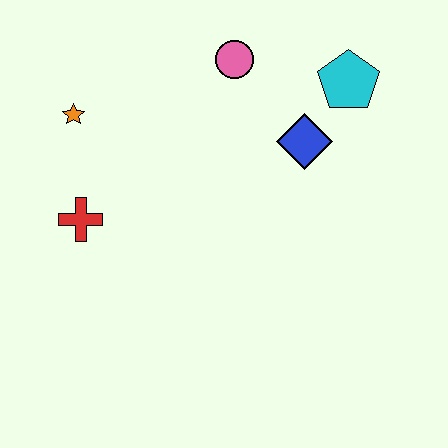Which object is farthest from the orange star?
The cyan pentagon is farthest from the orange star.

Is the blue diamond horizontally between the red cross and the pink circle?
No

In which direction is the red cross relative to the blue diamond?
The red cross is to the left of the blue diamond.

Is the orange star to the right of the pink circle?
No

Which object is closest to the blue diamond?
The cyan pentagon is closest to the blue diamond.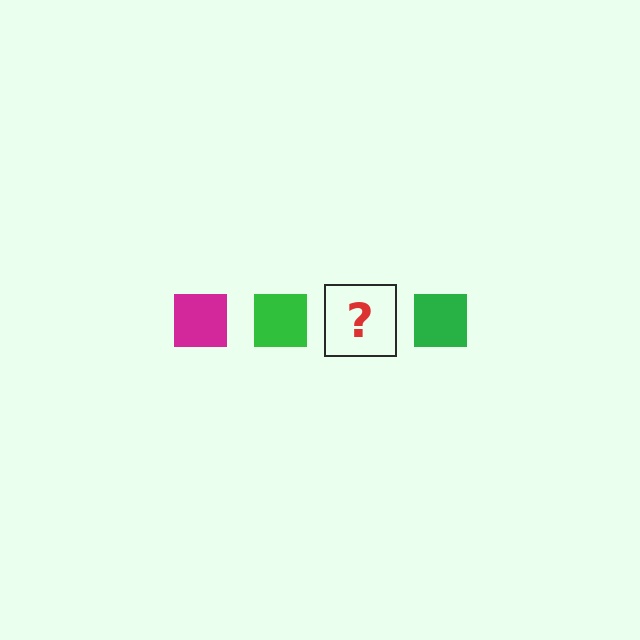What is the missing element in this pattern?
The missing element is a magenta square.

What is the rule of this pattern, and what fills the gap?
The rule is that the pattern cycles through magenta, green squares. The gap should be filled with a magenta square.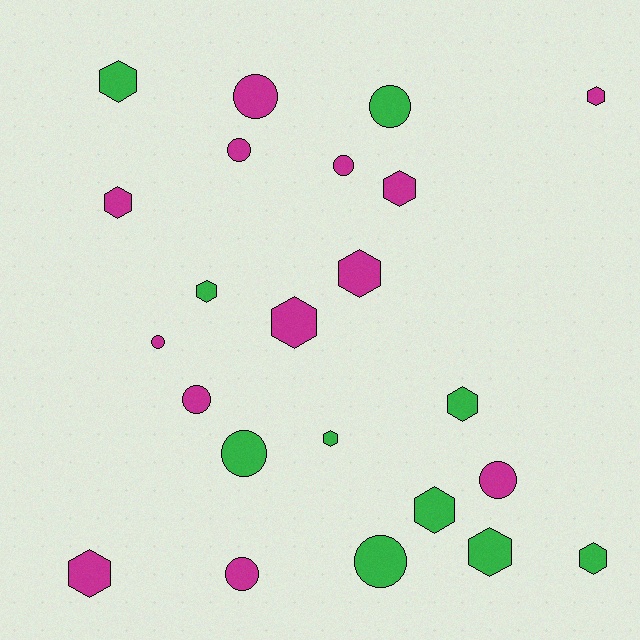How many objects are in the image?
There are 23 objects.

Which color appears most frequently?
Magenta, with 13 objects.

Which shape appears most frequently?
Hexagon, with 13 objects.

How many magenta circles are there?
There are 7 magenta circles.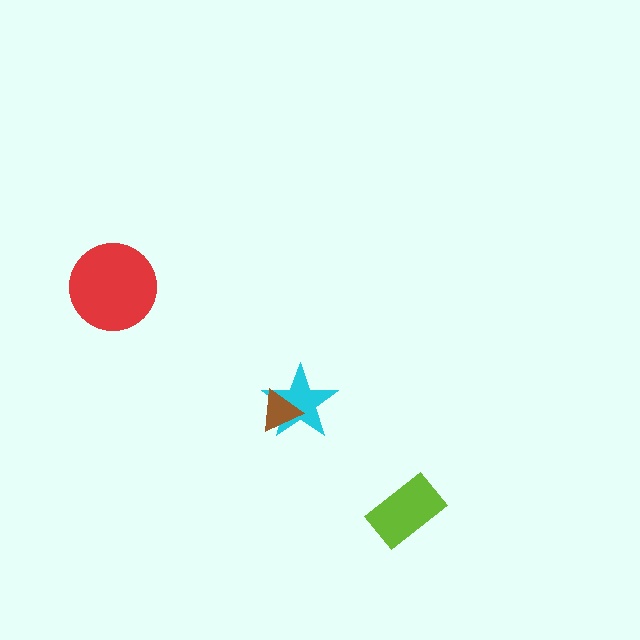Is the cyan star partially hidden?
Yes, it is partially covered by another shape.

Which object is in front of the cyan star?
The brown triangle is in front of the cyan star.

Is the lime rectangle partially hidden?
No, no other shape covers it.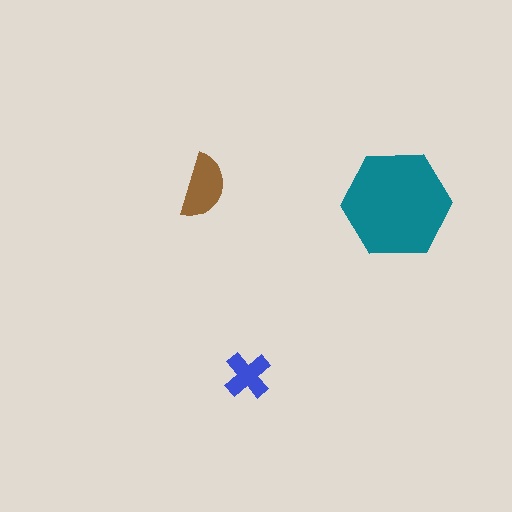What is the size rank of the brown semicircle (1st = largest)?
2nd.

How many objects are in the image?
There are 3 objects in the image.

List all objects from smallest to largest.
The blue cross, the brown semicircle, the teal hexagon.